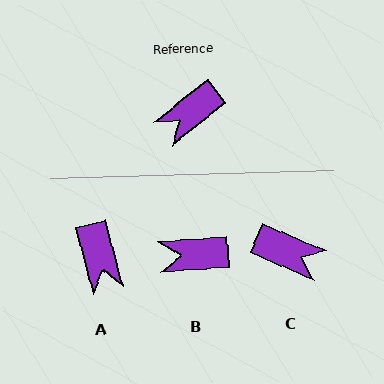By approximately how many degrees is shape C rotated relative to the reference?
Approximately 118 degrees counter-clockwise.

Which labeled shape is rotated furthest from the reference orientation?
C, about 118 degrees away.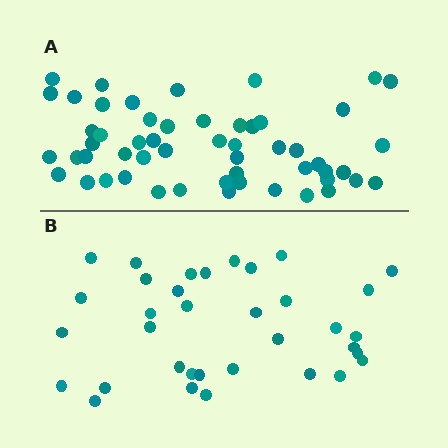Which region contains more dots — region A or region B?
Region A (the top region) has more dots.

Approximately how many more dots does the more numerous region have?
Region A has approximately 20 more dots than region B.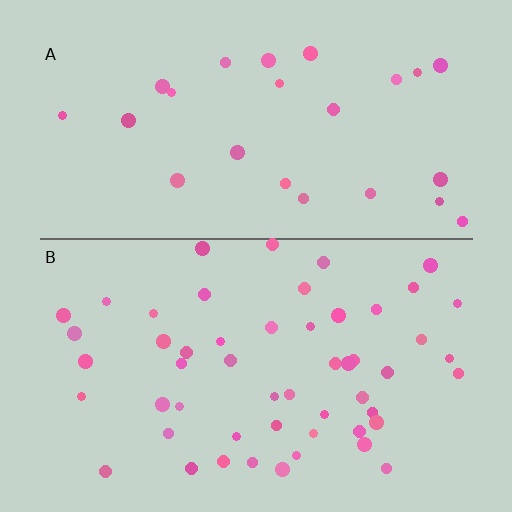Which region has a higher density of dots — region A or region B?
B (the bottom).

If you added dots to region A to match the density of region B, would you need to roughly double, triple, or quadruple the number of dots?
Approximately double.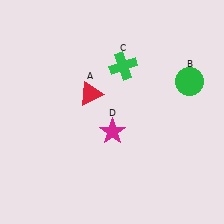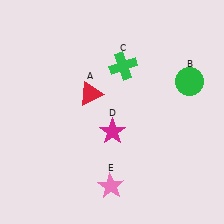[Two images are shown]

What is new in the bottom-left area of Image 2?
A pink star (E) was added in the bottom-left area of Image 2.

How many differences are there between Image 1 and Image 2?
There is 1 difference between the two images.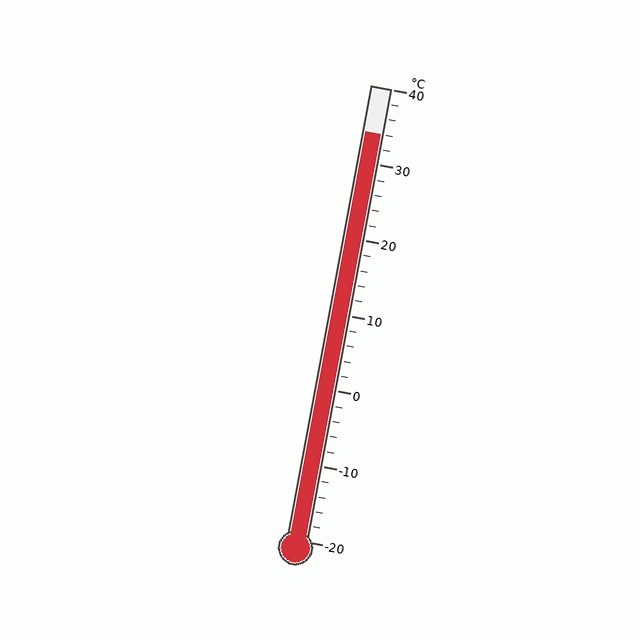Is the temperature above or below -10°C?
The temperature is above -10°C.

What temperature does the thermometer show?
The thermometer shows approximately 34°C.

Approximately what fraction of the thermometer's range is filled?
The thermometer is filled to approximately 90% of its range.